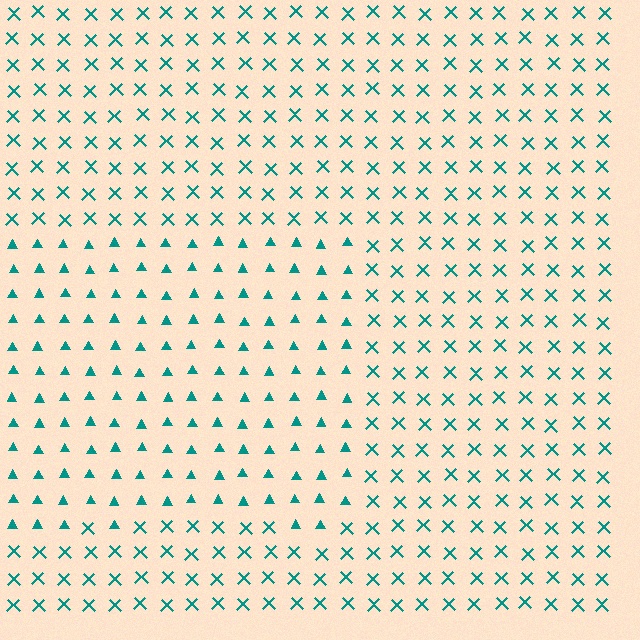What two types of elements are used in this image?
The image uses triangles inside the rectangle region and X marks outside it.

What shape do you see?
I see a rectangle.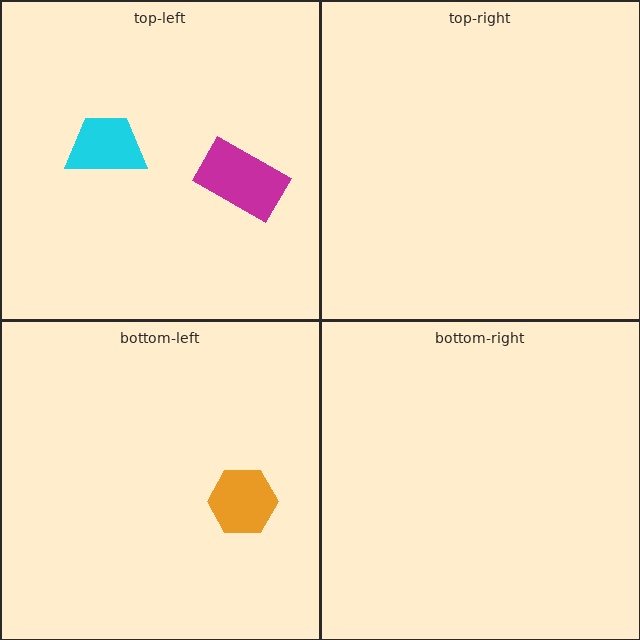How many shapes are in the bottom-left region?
1.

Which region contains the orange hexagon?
The bottom-left region.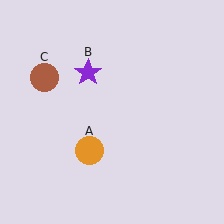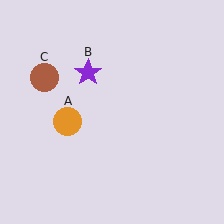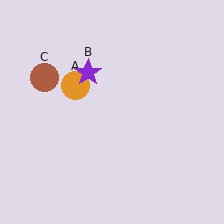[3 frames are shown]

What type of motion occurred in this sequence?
The orange circle (object A) rotated clockwise around the center of the scene.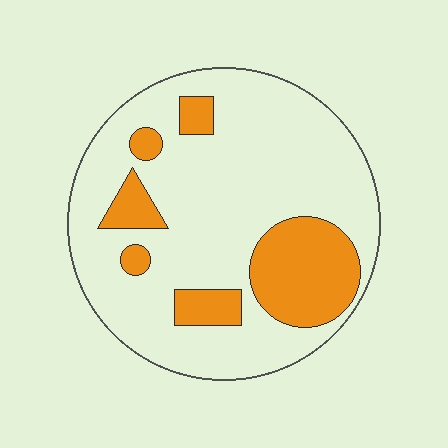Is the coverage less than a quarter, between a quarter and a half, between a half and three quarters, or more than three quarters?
Less than a quarter.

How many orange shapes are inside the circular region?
6.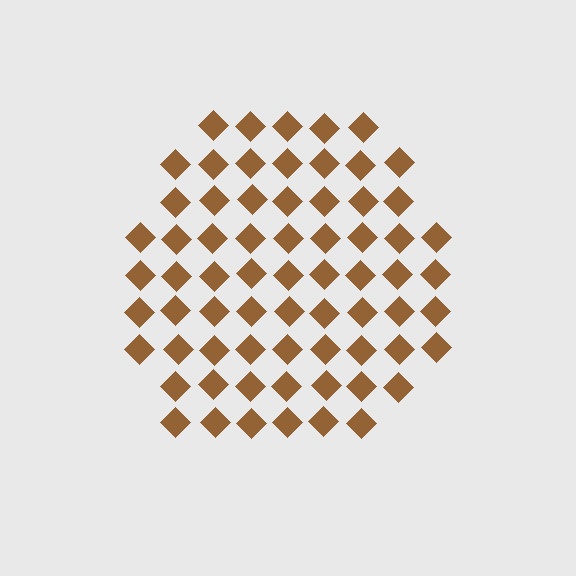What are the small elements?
The small elements are diamonds.